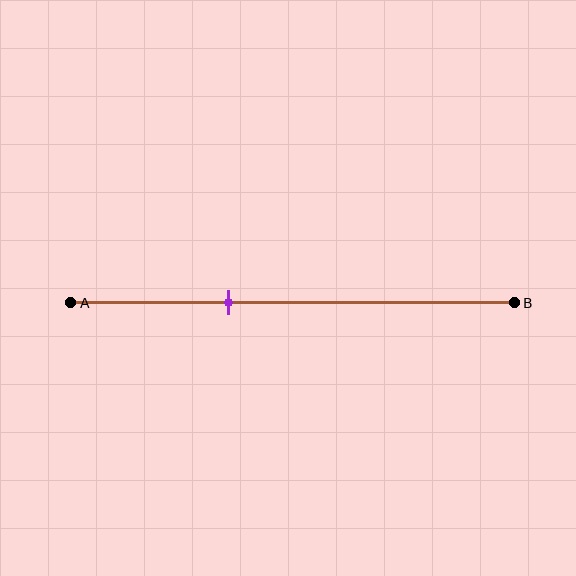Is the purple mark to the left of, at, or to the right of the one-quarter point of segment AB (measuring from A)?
The purple mark is to the right of the one-quarter point of segment AB.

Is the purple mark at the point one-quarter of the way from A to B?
No, the mark is at about 35% from A, not at the 25% one-quarter point.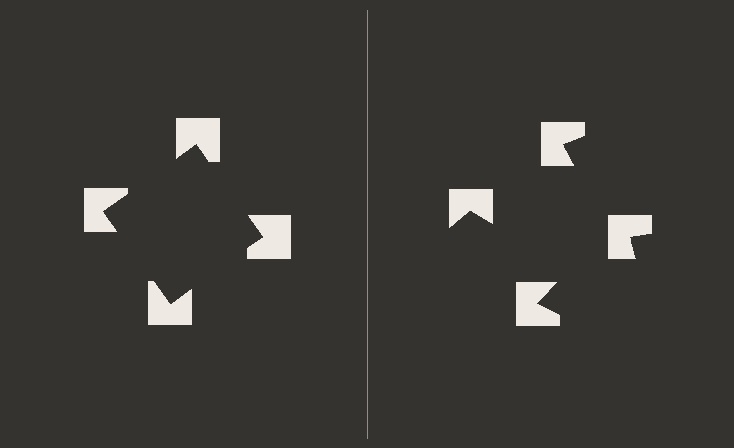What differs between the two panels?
The notched squares are positioned identically on both sides; only the wedge orientations differ. On the left they align to a square; on the right they are misaligned.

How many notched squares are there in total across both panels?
8 — 4 on each side.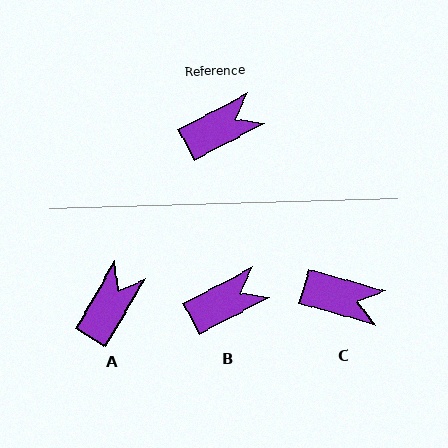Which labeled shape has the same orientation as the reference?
B.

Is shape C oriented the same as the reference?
No, it is off by about 44 degrees.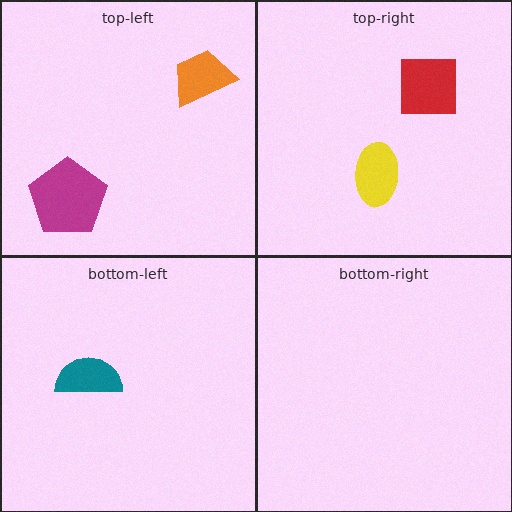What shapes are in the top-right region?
The red square, the yellow ellipse.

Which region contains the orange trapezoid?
The top-left region.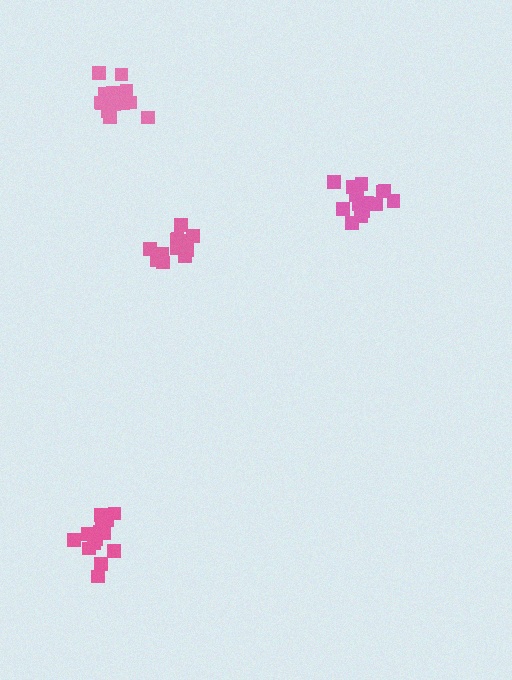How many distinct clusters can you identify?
There are 4 distinct clusters.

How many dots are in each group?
Group 1: 16 dots, Group 2: 14 dots, Group 3: 16 dots, Group 4: 16 dots (62 total).